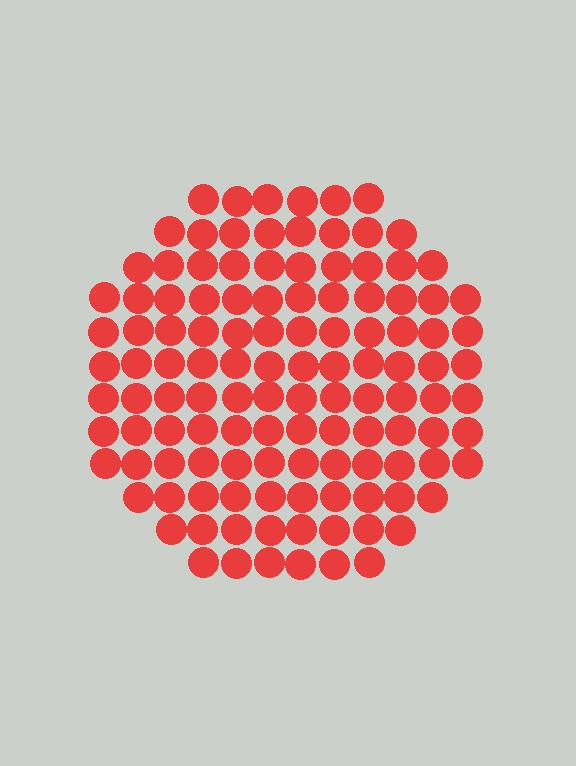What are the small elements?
The small elements are circles.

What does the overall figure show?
The overall figure shows a circle.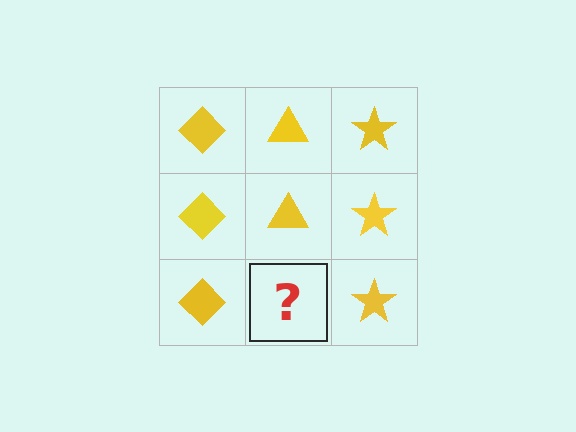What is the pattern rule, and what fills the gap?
The rule is that each column has a consistent shape. The gap should be filled with a yellow triangle.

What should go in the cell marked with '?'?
The missing cell should contain a yellow triangle.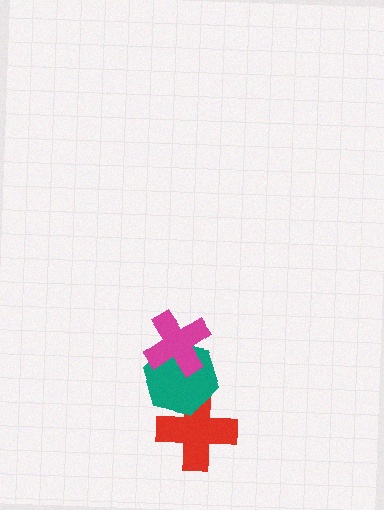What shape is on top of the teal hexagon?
The magenta cross is on top of the teal hexagon.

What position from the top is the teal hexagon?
The teal hexagon is 2nd from the top.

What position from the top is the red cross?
The red cross is 3rd from the top.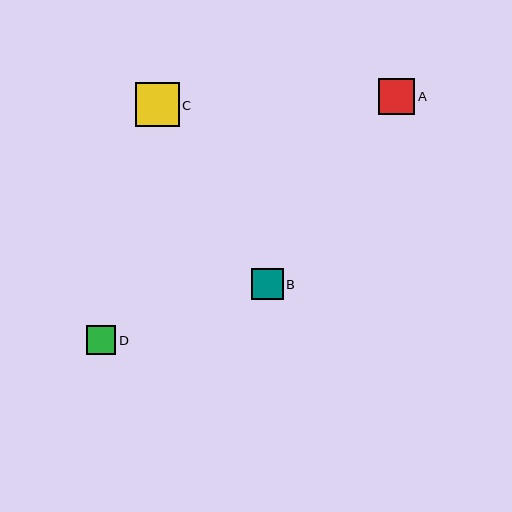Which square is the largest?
Square C is the largest with a size of approximately 44 pixels.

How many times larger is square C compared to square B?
Square C is approximately 1.4 times the size of square B.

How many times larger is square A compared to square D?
Square A is approximately 1.2 times the size of square D.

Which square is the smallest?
Square D is the smallest with a size of approximately 29 pixels.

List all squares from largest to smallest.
From largest to smallest: C, A, B, D.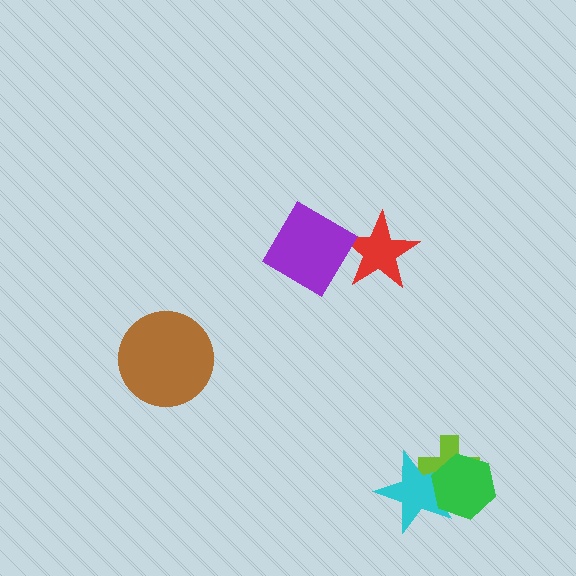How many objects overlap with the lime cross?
2 objects overlap with the lime cross.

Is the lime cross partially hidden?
Yes, it is partially covered by another shape.